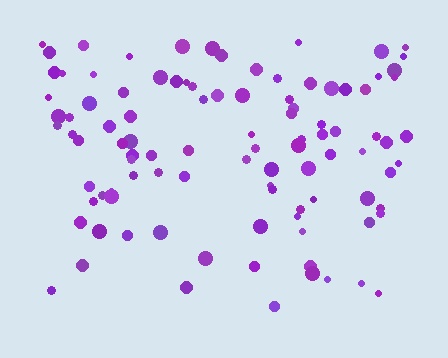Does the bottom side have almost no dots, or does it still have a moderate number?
Still a moderate number, just noticeably fewer than the top.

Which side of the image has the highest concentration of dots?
The top.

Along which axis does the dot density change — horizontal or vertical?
Vertical.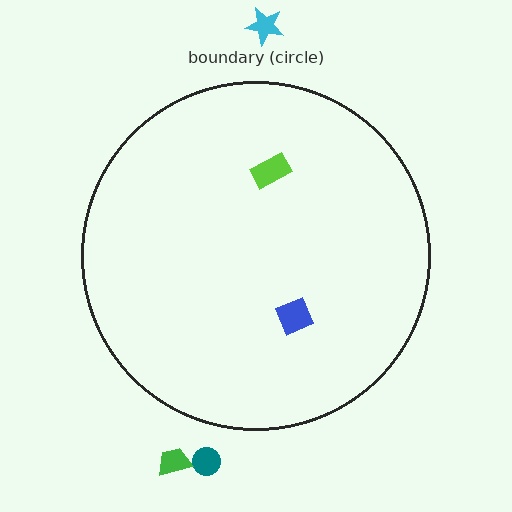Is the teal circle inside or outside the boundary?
Outside.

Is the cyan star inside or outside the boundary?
Outside.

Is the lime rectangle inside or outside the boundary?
Inside.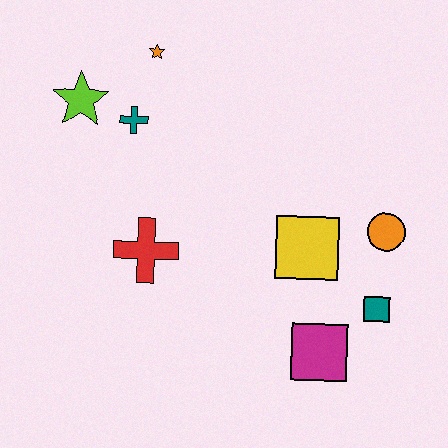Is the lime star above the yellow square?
Yes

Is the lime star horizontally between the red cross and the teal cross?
No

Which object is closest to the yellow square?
The orange circle is closest to the yellow square.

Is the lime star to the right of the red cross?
No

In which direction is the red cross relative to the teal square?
The red cross is to the left of the teal square.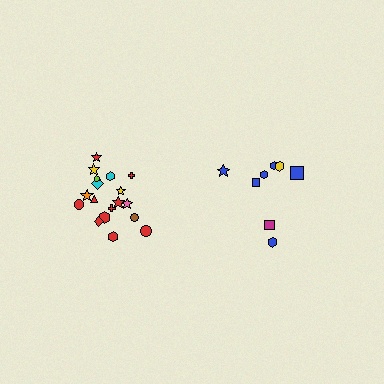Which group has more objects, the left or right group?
The left group.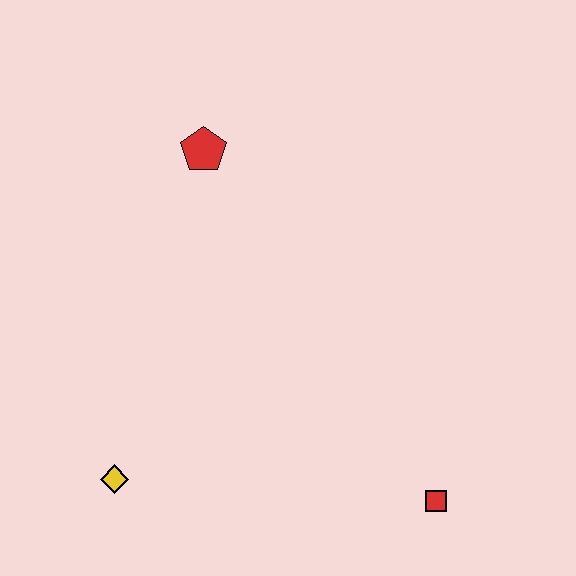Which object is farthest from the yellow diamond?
The red pentagon is farthest from the yellow diamond.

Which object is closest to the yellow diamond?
The red square is closest to the yellow diamond.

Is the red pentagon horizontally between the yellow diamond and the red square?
Yes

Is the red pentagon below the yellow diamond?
No